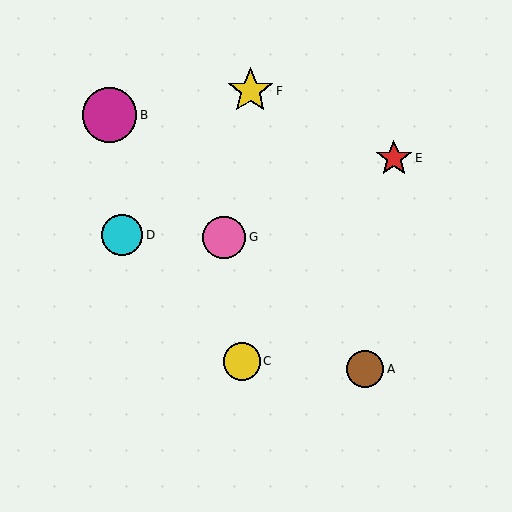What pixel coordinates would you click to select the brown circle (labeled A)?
Click at (365, 369) to select the brown circle A.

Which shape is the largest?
The magenta circle (labeled B) is the largest.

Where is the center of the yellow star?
The center of the yellow star is at (250, 91).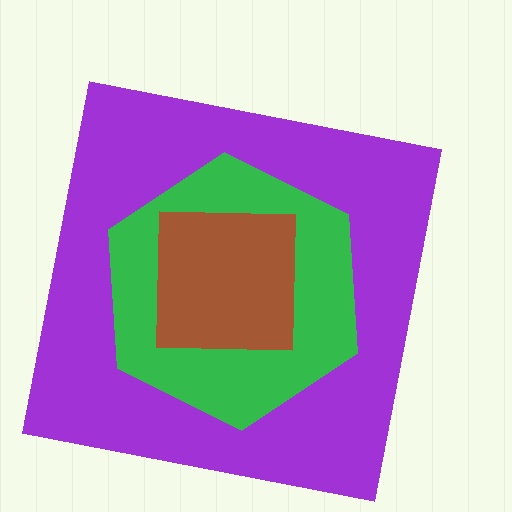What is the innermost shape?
The brown square.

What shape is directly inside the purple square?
The green hexagon.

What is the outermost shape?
The purple square.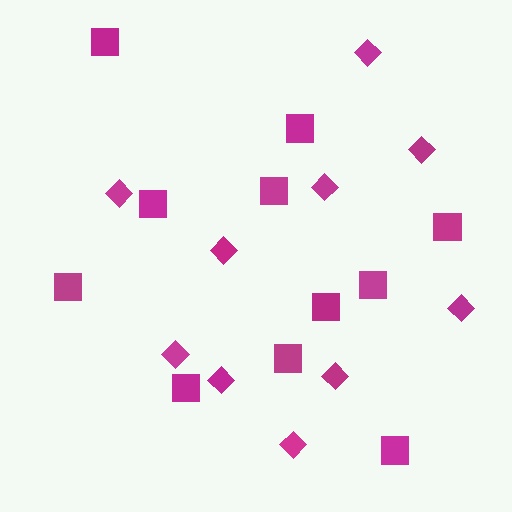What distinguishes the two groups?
There are 2 groups: one group of squares (11) and one group of diamonds (10).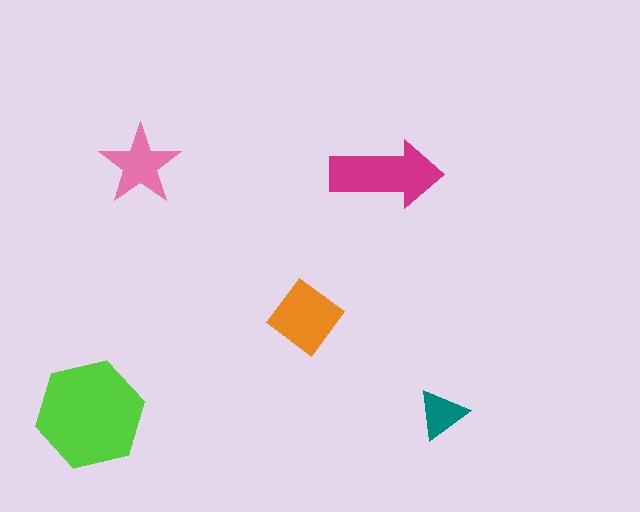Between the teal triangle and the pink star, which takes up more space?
The pink star.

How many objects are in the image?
There are 5 objects in the image.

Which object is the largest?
The lime hexagon.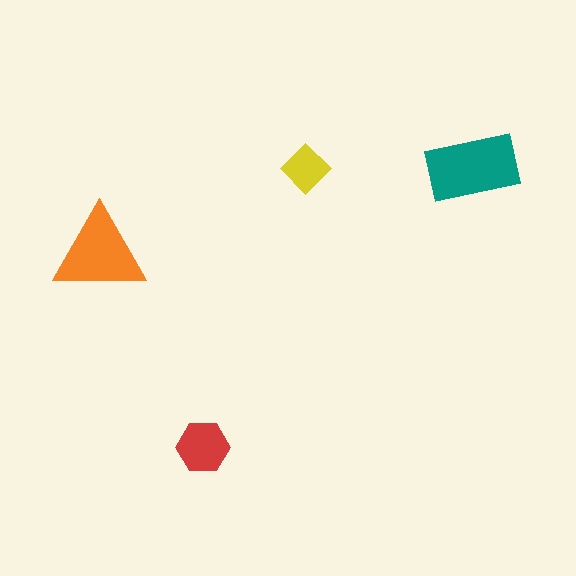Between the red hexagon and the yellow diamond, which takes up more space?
The red hexagon.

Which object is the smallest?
The yellow diamond.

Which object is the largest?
The teal rectangle.